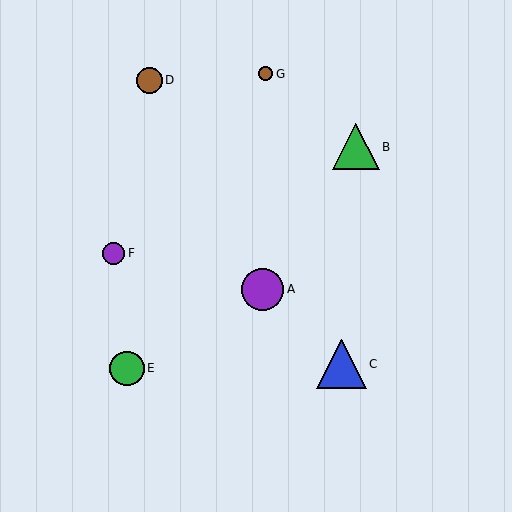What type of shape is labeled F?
Shape F is a purple circle.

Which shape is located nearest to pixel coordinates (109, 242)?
The purple circle (labeled F) at (114, 253) is nearest to that location.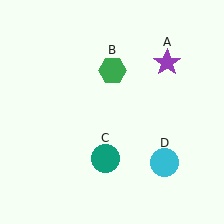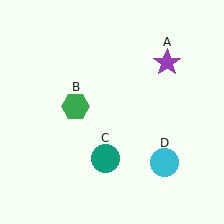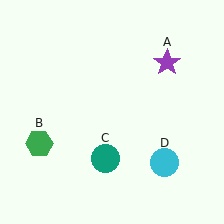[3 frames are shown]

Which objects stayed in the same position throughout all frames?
Purple star (object A) and teal circle (object C) and cyan circle (object D) remained stationary.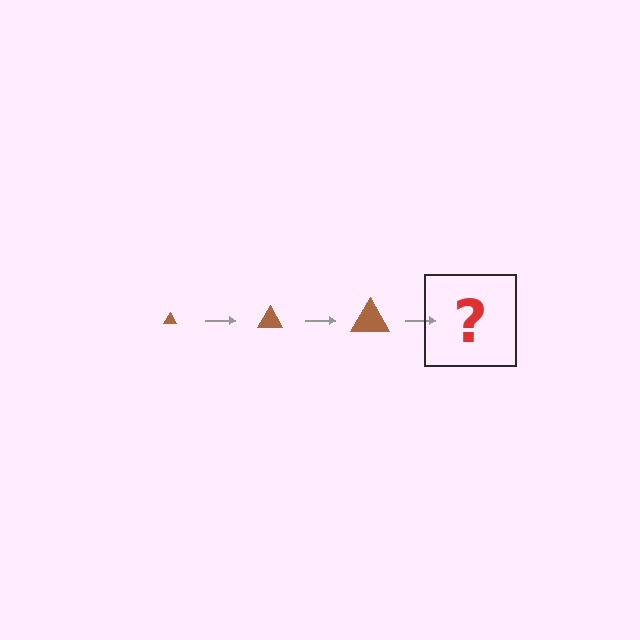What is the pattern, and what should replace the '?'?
The pattern is that the triangle gets progressively larger each step. The '?' should be a brown triangle, larger than the previous one.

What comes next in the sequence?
The next element should be a brown triangle, larger than the previous one.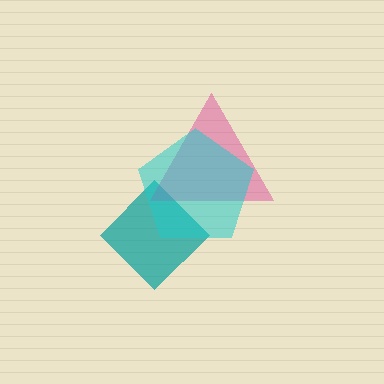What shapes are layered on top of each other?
The layered shapes are: a teal diamond, a magenta triangle, a cyan pentagon.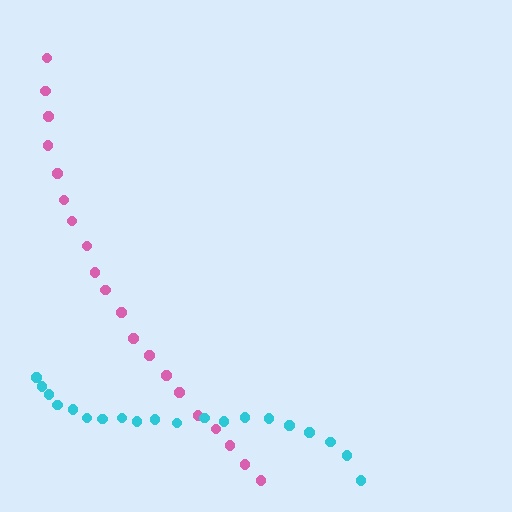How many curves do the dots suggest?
There are 2 distinct paths.